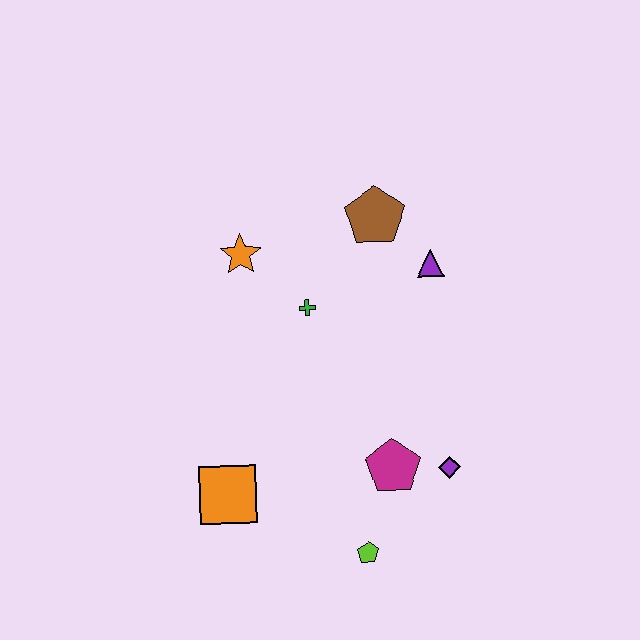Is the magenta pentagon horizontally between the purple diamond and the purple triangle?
No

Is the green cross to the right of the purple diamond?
No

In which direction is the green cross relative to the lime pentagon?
The green cross is above the lime pentagon.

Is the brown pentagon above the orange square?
Yes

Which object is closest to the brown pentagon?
The purple triangle is closest to the brown pentagon.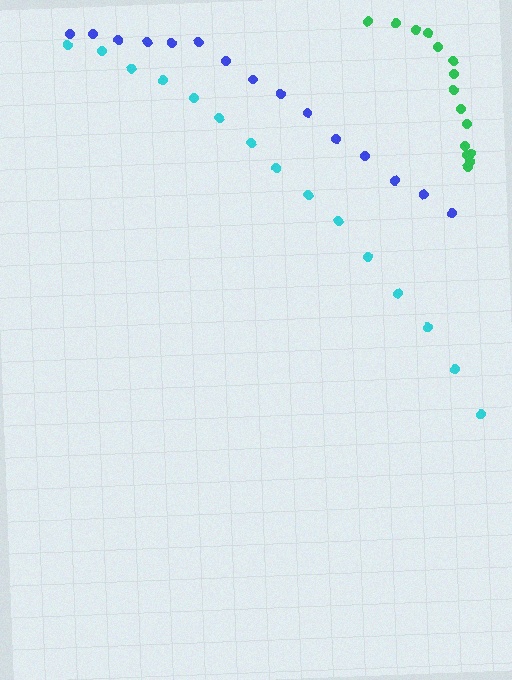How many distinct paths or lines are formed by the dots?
There are 3 distinct paths.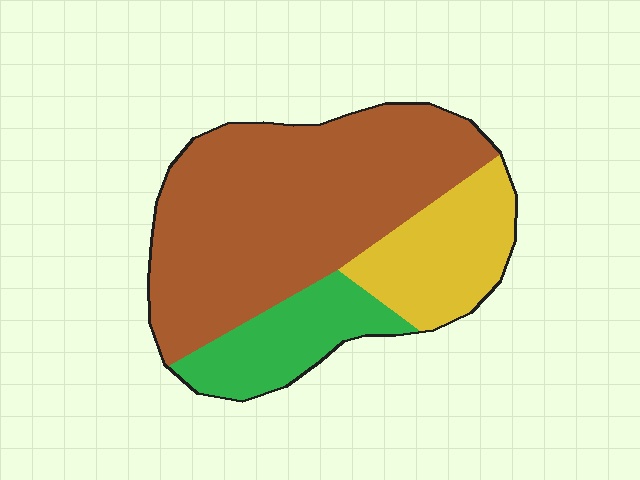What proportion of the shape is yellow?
Yellow covers around 20% of the shape.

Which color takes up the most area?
Brown, at roughly 60%.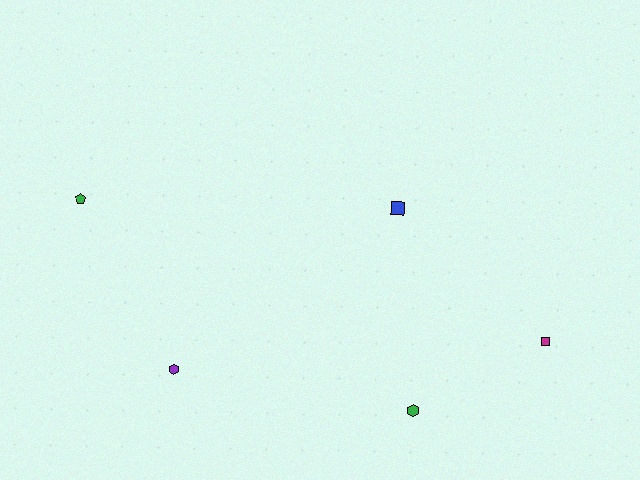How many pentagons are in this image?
There is 1 pentagon.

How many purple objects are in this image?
There is 1 purple object.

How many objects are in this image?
There are 5 objects.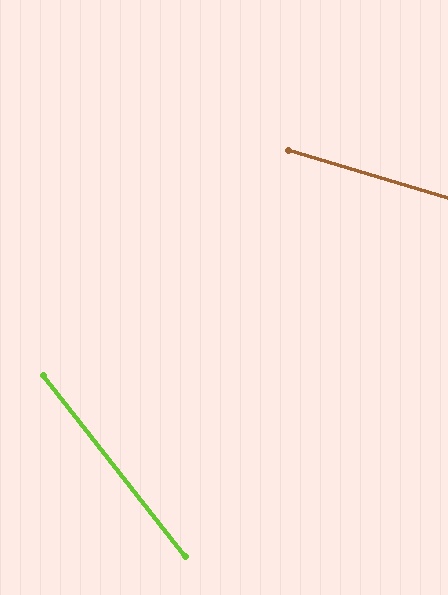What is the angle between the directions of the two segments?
Approximately 35 degrees.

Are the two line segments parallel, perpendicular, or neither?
Neither parallel nor perpendicular — they differ by about 35°.